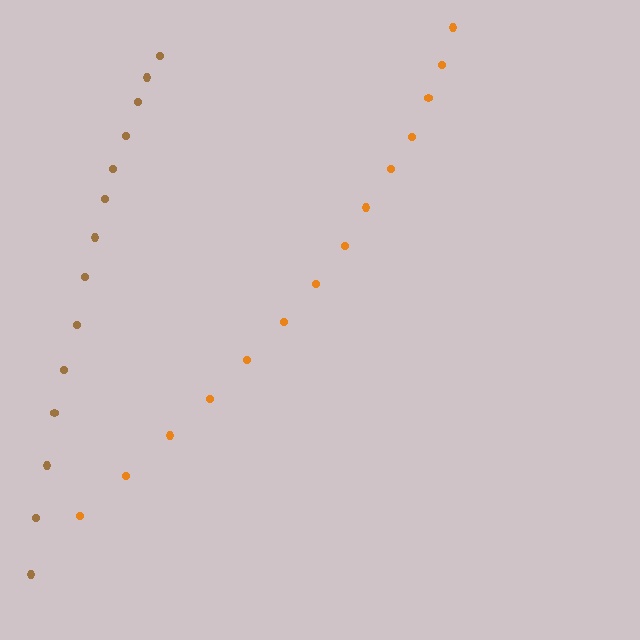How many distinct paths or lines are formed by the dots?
There are 2 distinct paths.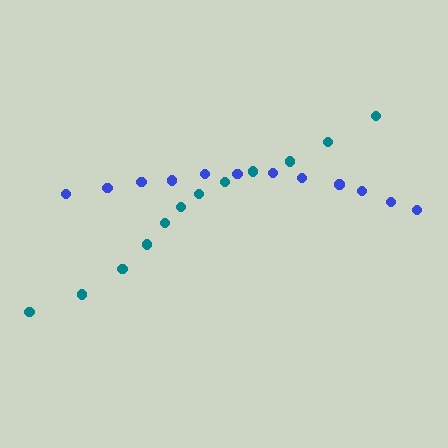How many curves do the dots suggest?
There are 2 distinct paths.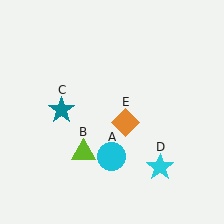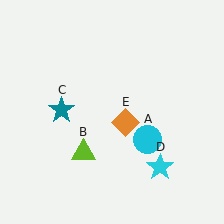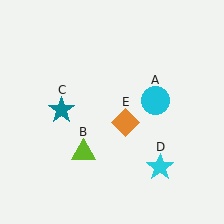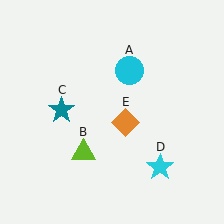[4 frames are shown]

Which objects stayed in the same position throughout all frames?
Lime triangle (object B) and teal star (object C) and cyan star (object D) and orange diamond (object E) remained stationary.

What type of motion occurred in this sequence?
The cyan circle (object A) rotated counterclockwise around the center of the scene.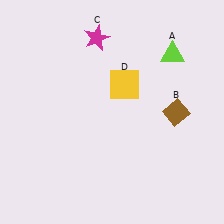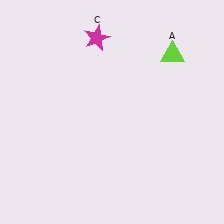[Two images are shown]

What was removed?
The yellow square (D), the brown diamond (B) were removed in Image 2.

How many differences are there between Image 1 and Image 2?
There are 2 differences between the two images.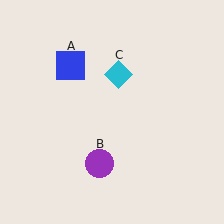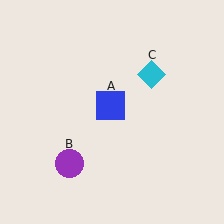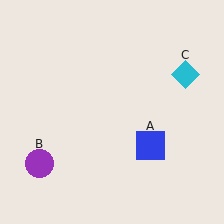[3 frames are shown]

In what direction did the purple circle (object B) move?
The purple circle (object B) moved left.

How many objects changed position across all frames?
3 objects changed position: blue square (object A), purple circle (object B), cyan diamond (object C).